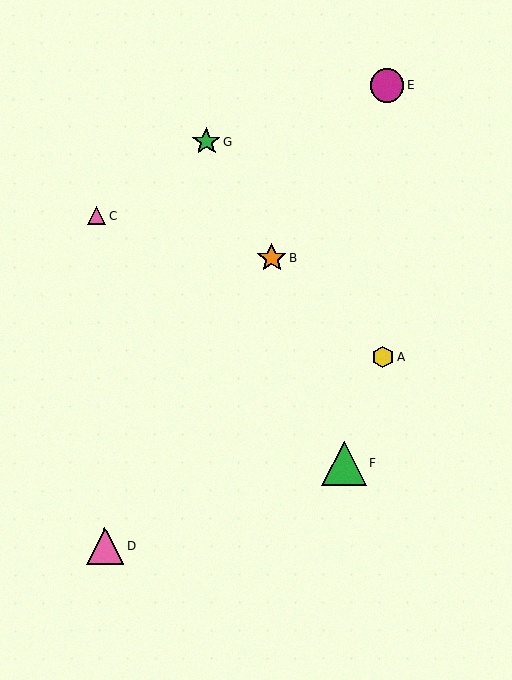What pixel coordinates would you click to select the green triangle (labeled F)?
Click at (344, 463) to select the green triangle F.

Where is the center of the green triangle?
The center of the green triangle is at (344, 463).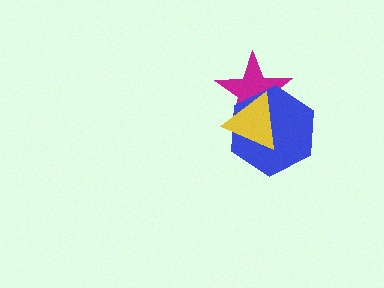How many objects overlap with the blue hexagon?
2 objects overlap with the blue hexagon.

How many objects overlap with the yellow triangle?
2 objects overlap with the yellow triangle.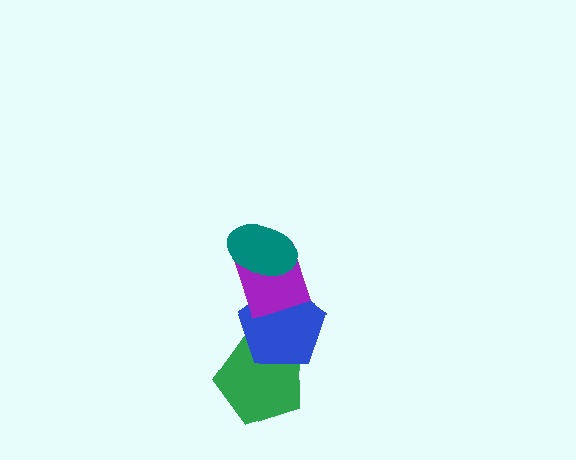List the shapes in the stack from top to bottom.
From top to bottom: the teal ellipse, the purple diamond, the blue pentagon, the green pentagon.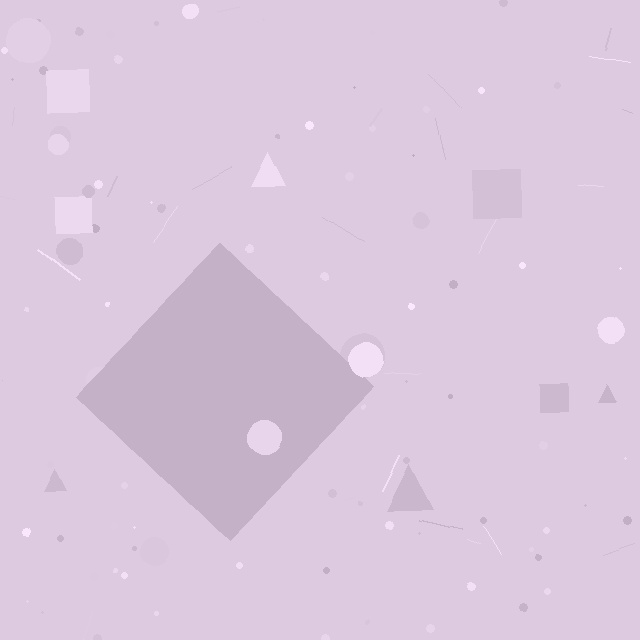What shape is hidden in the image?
A diamond is hidden in the image.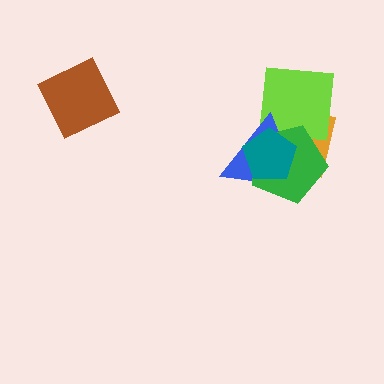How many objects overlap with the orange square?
4 objects overlap with the orange square.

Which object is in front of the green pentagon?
The teal pentagon is in front of the green pentagon.